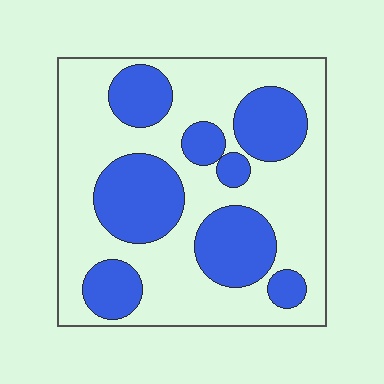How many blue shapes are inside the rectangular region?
8.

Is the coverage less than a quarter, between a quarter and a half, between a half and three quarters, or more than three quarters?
Between a quarter and a half.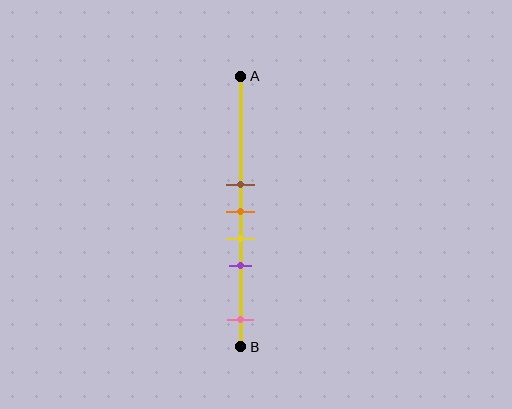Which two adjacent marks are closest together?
The brown and orange marks are the closest adjacent pair.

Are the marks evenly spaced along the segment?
No, the marks are not evenly spaced.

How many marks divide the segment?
There are 5 marks dividing the segment.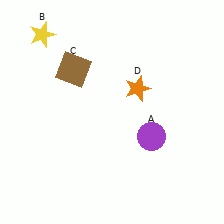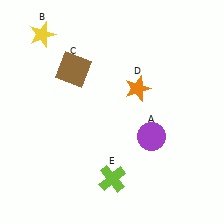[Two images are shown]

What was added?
A lime cross (E) was added in Image 2.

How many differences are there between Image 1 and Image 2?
There is 1 difference between the two images.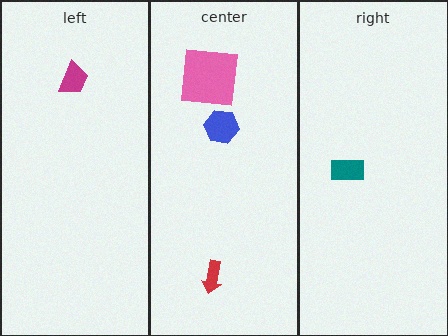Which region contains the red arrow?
The center region.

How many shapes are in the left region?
1.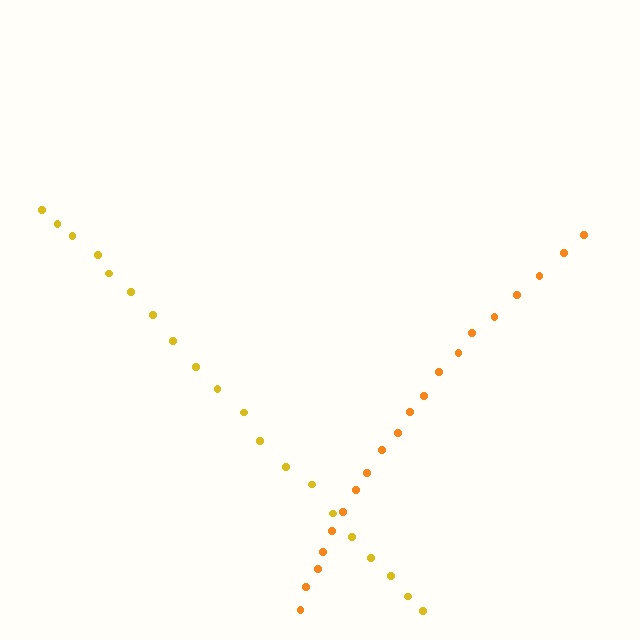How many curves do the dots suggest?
There are 2 distinct paths.